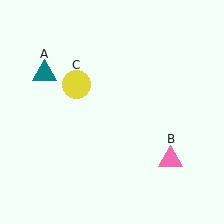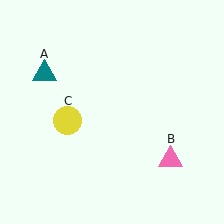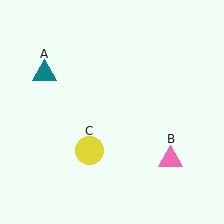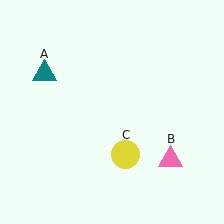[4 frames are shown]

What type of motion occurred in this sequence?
The yellow circle (object C) rotated counterclockwise around the center of the scene.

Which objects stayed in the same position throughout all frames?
Teal triangle (object A) and pink triangle (object B) remained stationary.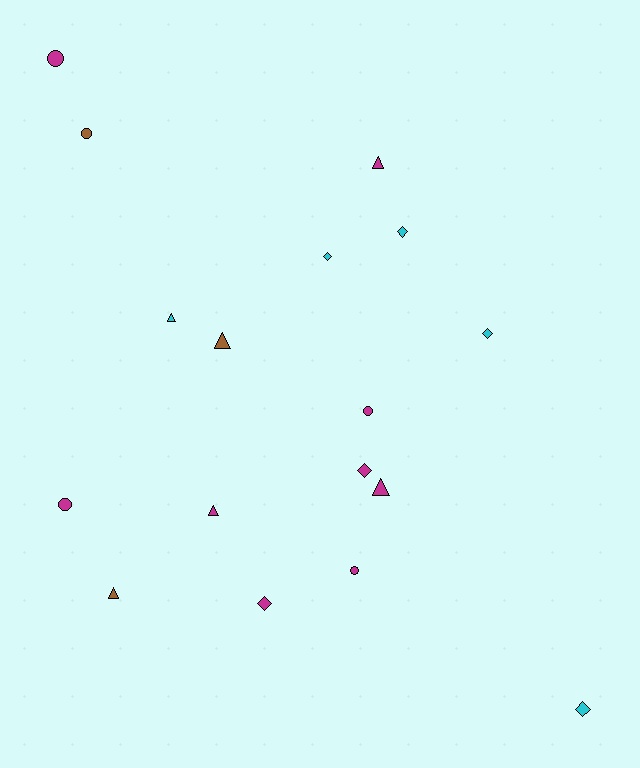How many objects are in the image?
There are 17 objects.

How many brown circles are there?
There is 1 brown circle.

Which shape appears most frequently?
Diamond, with 6 objects.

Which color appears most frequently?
Magenta, with 9 objects.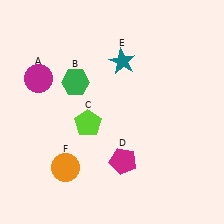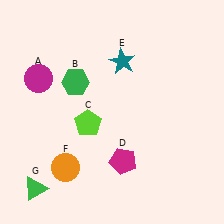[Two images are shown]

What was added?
A green triangle (G) was added in Image 2.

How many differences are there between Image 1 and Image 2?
There is 1 difference between the two images.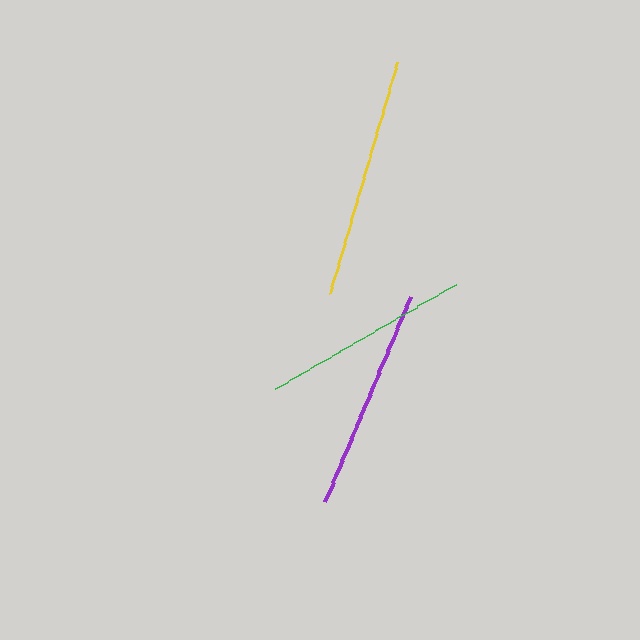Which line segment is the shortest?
The green line is the shortest at approximately 208 pixels.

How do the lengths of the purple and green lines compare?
The purple and green lines are approximately the same length.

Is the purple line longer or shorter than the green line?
The purple line is longer than the green line.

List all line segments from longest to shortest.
From longest to shortest: yellow, purple, green.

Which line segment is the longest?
The yellow line is the longest at approximately 241 pixels.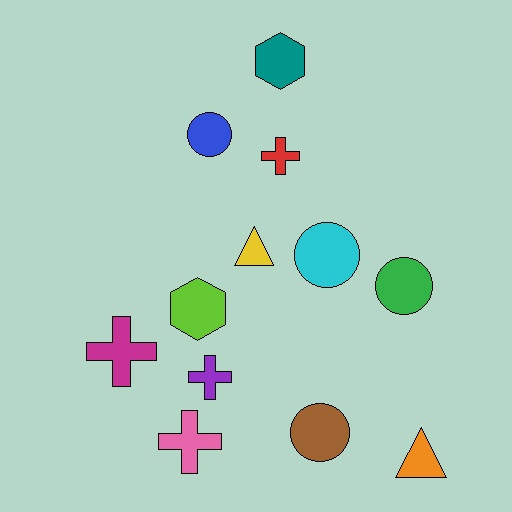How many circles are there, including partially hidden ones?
There are 4 circles.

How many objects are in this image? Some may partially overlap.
There are 12 objects.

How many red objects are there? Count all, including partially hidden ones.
There is 1 red object.